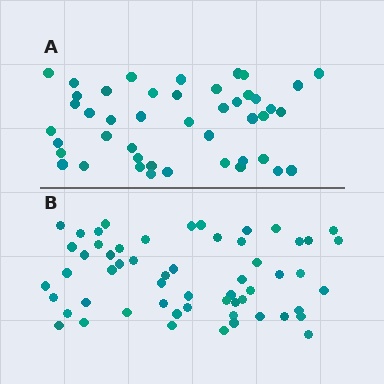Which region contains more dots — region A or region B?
Region B (the bottom region) has more dots.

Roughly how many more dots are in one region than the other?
Region B has roughly 12 or so more dots than region A.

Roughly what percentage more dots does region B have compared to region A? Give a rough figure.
About 25% more.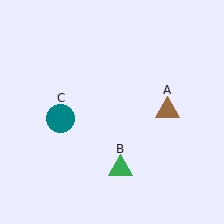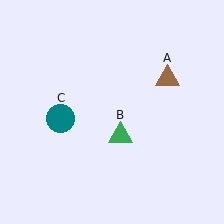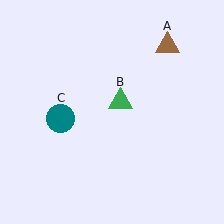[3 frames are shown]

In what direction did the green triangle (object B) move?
The green triangle (object B) moved up.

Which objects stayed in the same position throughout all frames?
Teal circle (object C) remained stationary.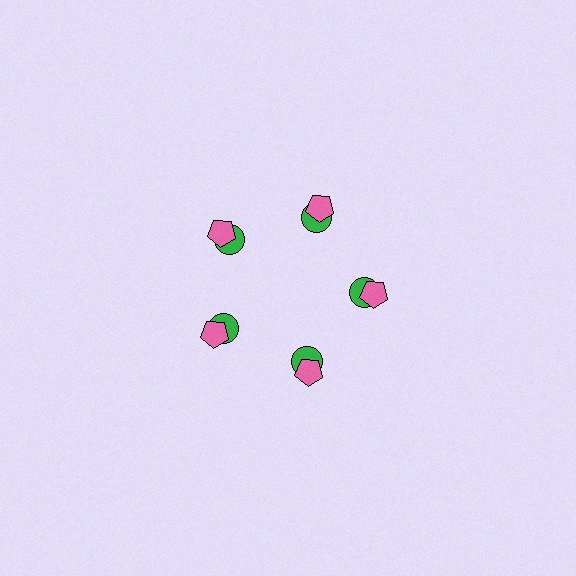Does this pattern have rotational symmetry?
Yes, this pattern has 5-fold rotational symmetry. It looks the same after rotating 72 degrees around the center.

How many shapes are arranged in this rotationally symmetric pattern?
There are 10 shapes, arranged in 5 groups of 2.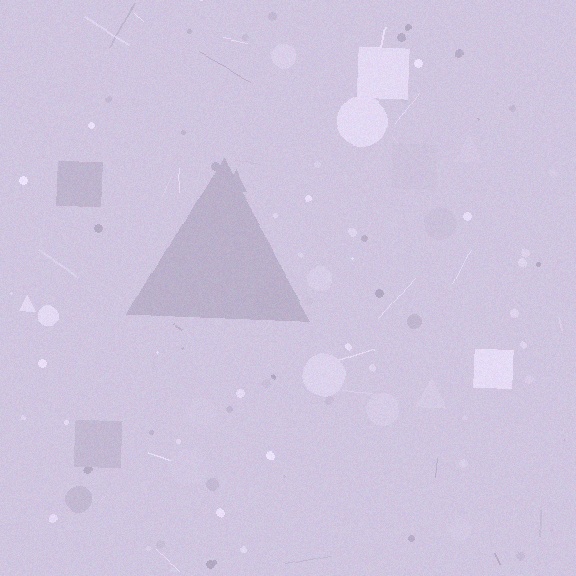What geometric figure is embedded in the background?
A triangle is embedded in the background.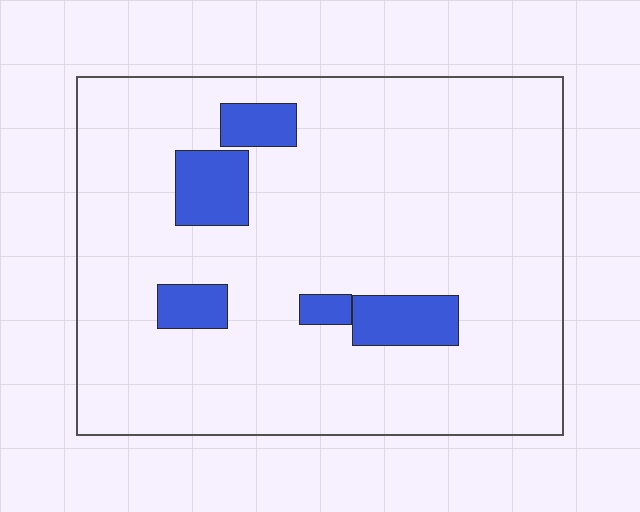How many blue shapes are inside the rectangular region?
5.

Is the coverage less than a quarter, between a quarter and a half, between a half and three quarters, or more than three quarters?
Less than a quarter.